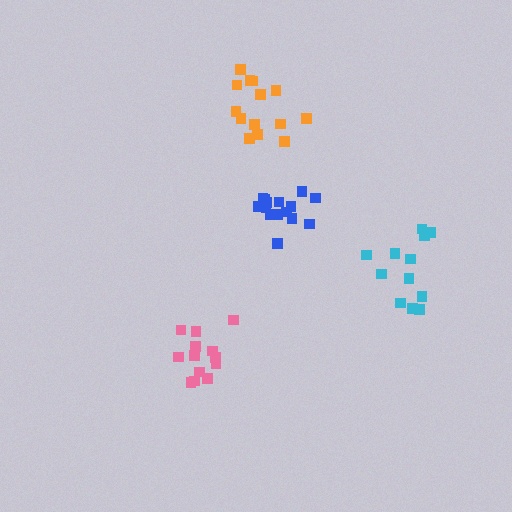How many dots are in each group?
Group 1: 13 dots, Group 2: 12 dots, Group 3: 14 dots, Group 4: 15 dots (54 total).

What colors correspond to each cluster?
The clusters are colored: pink, cyan, orange, blue.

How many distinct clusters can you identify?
There are 4 distinct clusters.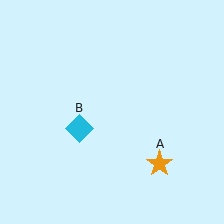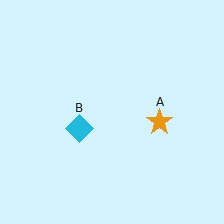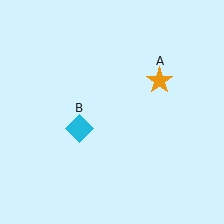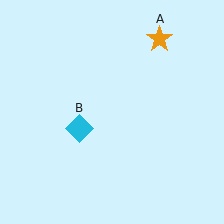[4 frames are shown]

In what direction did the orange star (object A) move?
The orange star (object A) moved up.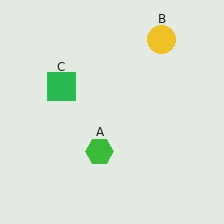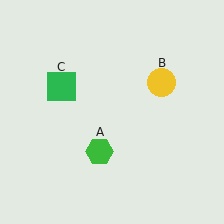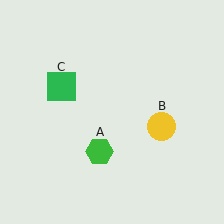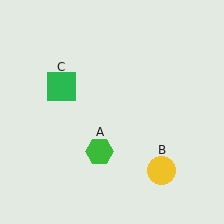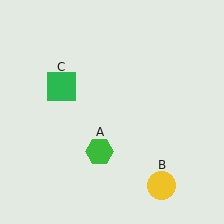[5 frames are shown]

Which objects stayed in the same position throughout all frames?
Green hexagon (object A) and green square (object C) remained stationary.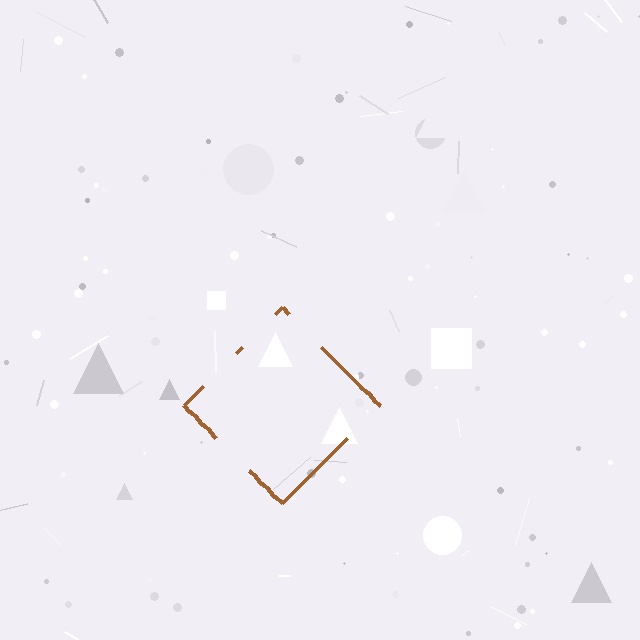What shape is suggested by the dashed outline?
The dashed outline suggests a diamond.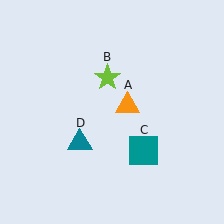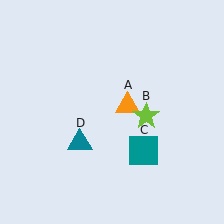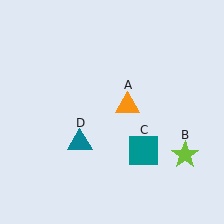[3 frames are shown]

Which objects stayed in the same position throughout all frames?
Orange triangle (object A) and teal square (object C) and teal triangle (object D) remained stationary.